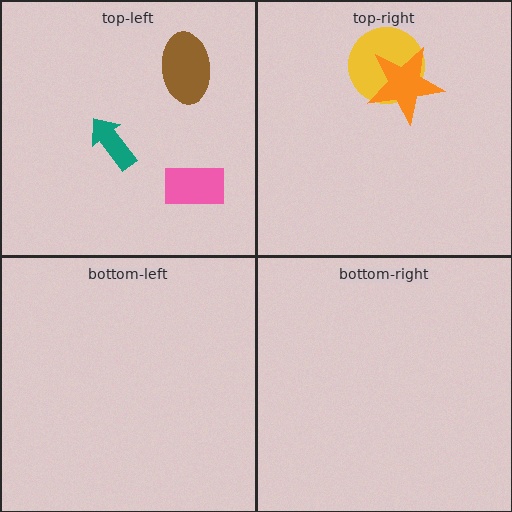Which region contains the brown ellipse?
The top-left region.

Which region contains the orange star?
The top-right region.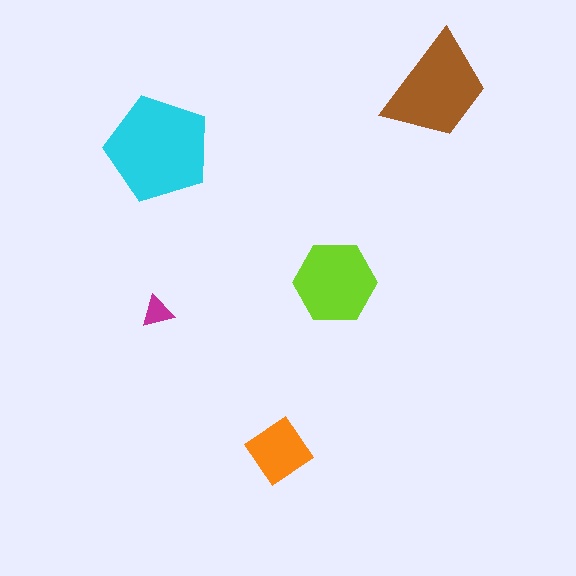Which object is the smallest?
The magenta triangle.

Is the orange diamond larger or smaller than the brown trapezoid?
Smaller.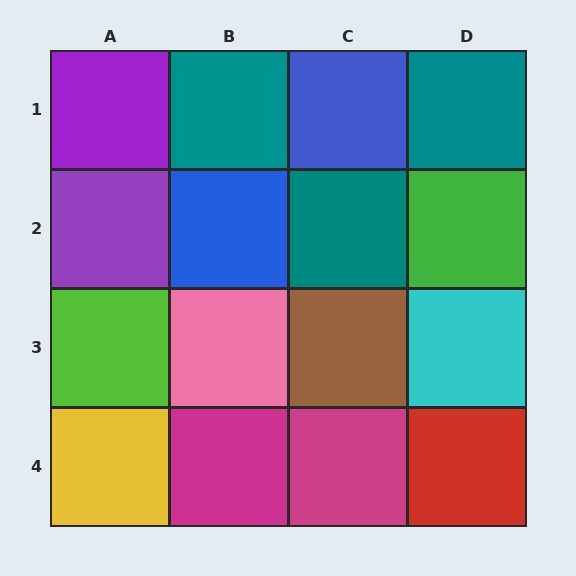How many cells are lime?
1 cell is lime.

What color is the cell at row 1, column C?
Blue.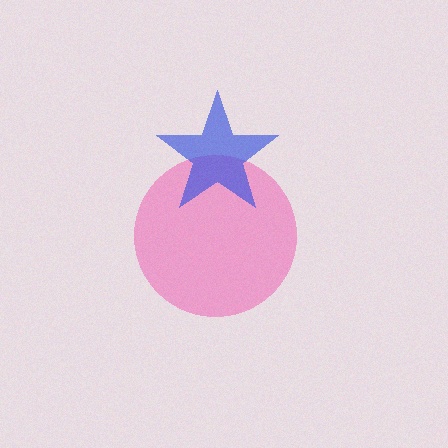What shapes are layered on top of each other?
The layered shapes are: a pink circle, a blue star.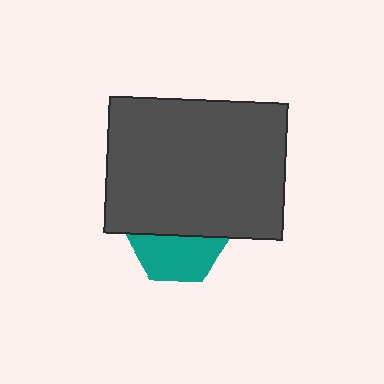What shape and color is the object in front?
The object in front is a dark gray rectangle.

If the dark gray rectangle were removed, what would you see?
You would see the complete teal hexagon.